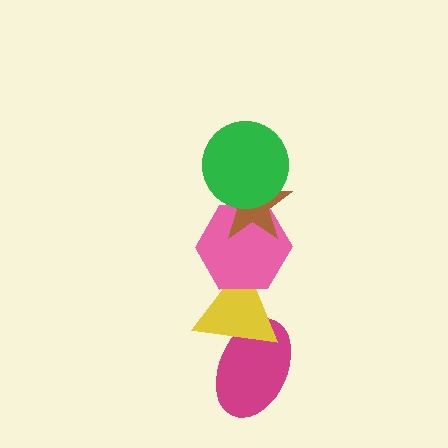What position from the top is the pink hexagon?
The pink hexagon is 3rd from the top.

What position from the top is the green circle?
The green circle is 1st from the top.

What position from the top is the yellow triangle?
The yellow triangle is 4th from the top.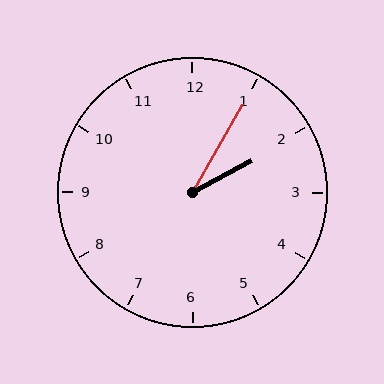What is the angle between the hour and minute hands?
Approximately 32 degrees.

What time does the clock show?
2:05.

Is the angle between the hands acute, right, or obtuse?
It is acute.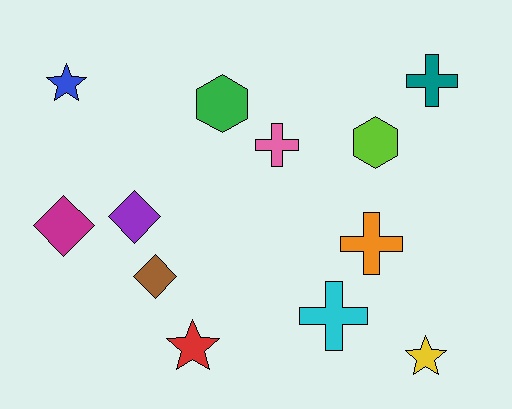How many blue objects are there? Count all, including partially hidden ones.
There is 1 blue object.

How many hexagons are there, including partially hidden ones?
There are 2 hexagons.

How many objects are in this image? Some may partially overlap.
There are 12 objects.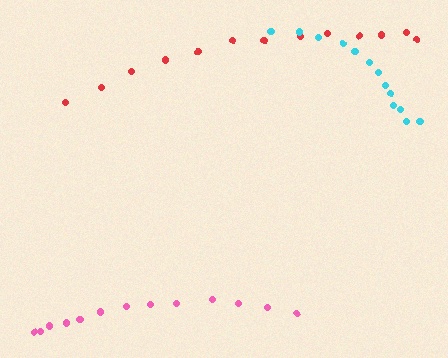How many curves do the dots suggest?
There are 3 distinct paths.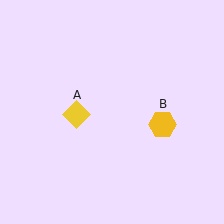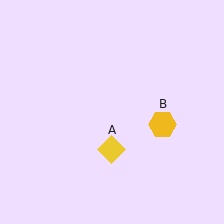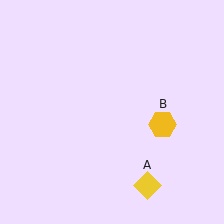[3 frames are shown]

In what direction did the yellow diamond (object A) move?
The yellow diamond (object A) moved down and to the right.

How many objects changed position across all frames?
1 object changed position: yellow diamond (object A).